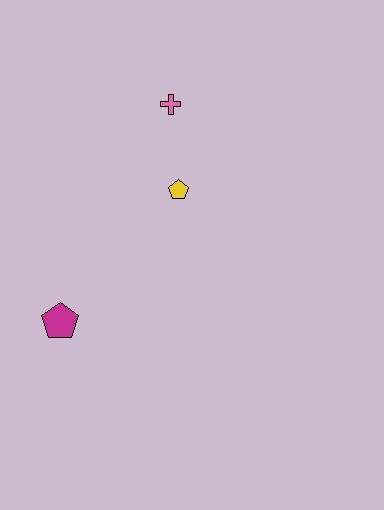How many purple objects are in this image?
There are no purple objects.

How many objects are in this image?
There are 3 objects.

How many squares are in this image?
There are no squares.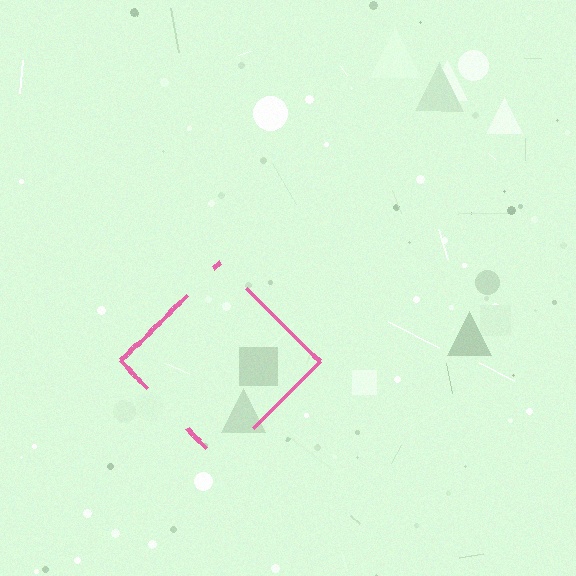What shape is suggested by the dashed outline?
The dashed outline suggests a diamond.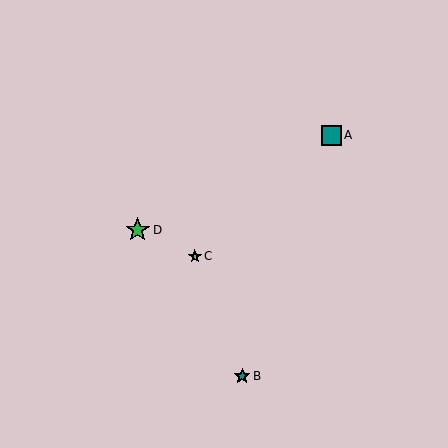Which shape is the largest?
The green star (labeled D) is the largest.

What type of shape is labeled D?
Shape D is a green star.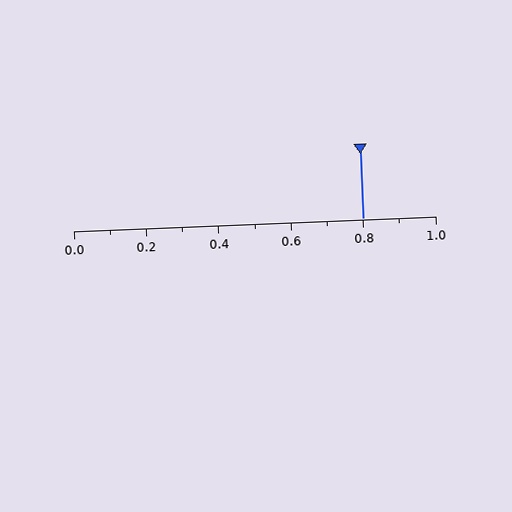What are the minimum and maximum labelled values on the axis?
The axis runs from 0.0 to 1.0.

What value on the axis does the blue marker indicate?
The marker indicates approximately 0.8.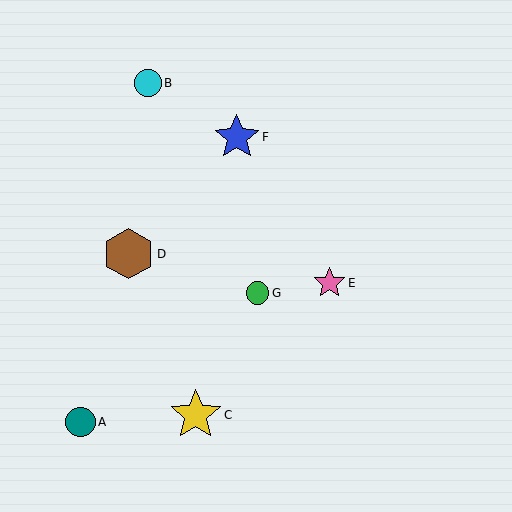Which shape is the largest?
The yellow star (labeled C) is the largest.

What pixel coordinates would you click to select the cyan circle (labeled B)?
Click at (148, 83) to select the cyan circle B.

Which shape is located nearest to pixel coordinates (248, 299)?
The green circle (labeled G) at (257, 293) is nearest to that location.